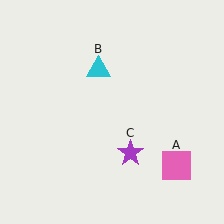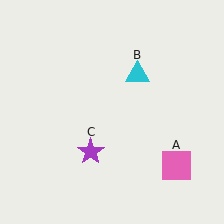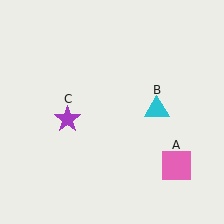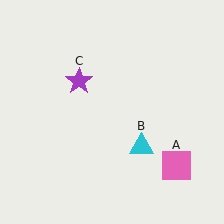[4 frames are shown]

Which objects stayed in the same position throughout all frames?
Pink square (object A) remained stationary.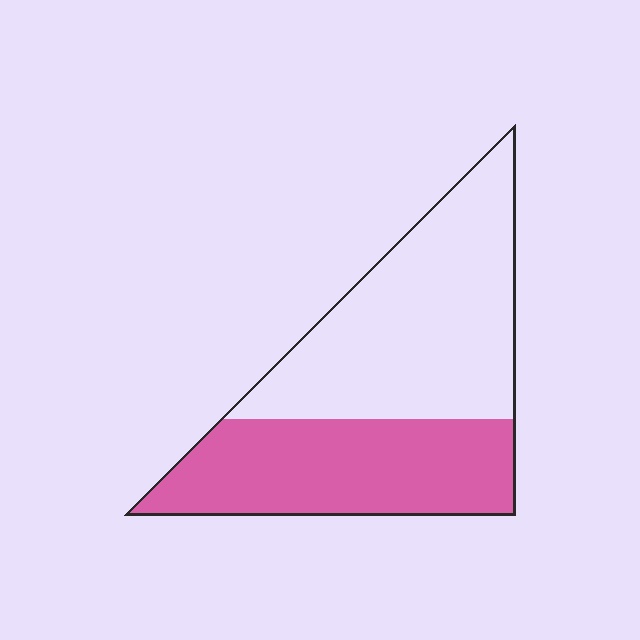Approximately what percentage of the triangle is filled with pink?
Approximately 45%.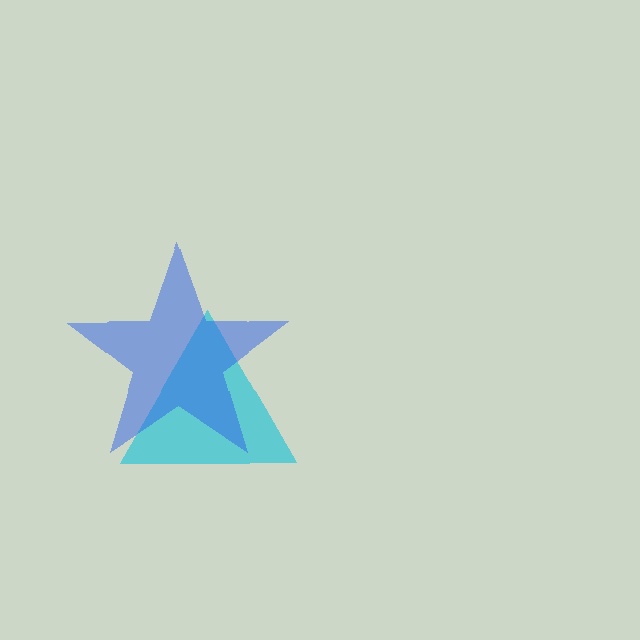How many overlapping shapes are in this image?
There are 2 overlapping shapes in the image.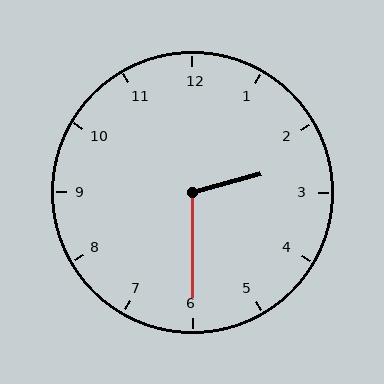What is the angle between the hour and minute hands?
Approximately 105 degrees.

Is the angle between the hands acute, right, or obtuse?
It is obtuse.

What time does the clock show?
2:30.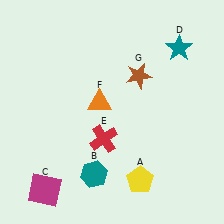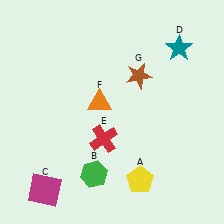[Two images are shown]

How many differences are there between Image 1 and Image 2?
There is 1 difference between the two images.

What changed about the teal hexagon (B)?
In Image 1, B is teal. In Image 2, it changed to green.